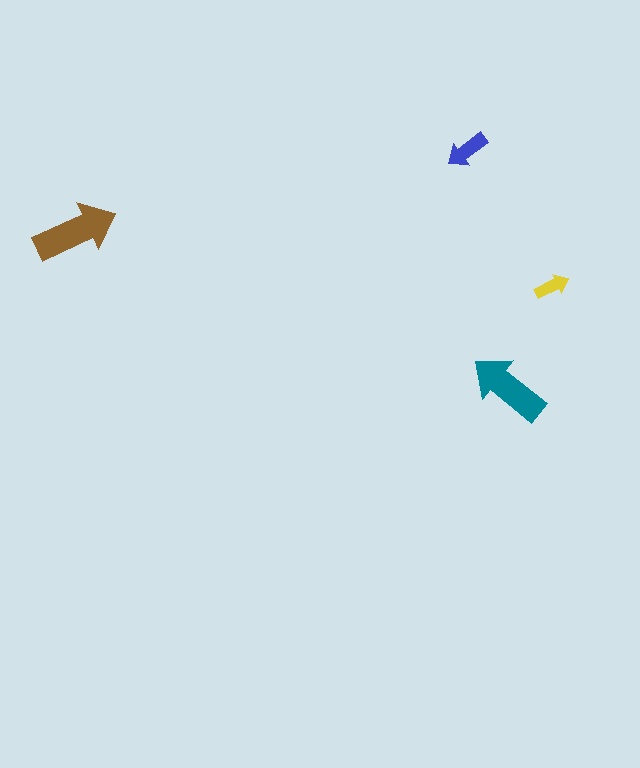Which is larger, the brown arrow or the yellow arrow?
The brown one.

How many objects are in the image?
There are 4 objects in the image.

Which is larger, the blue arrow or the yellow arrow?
The blue one.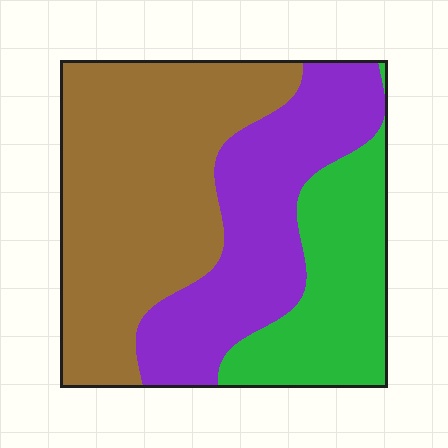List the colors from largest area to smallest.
From largest to smallest: brown, purple, green.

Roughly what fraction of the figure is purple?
Purple takes up about one third (1/3) of the figure.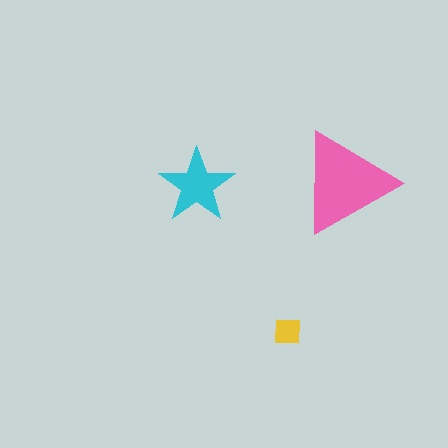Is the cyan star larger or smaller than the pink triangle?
Smaller.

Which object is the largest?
The pink triangle.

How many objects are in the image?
There are 3 objects in the image.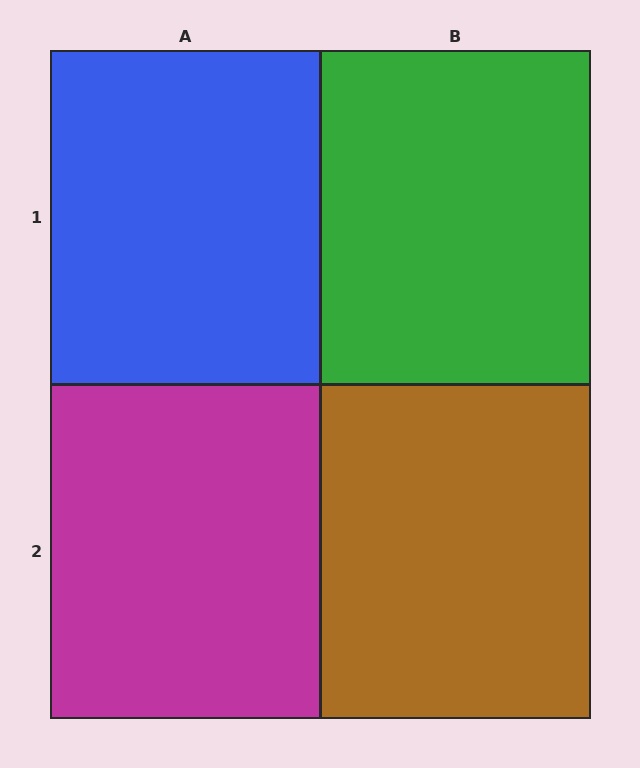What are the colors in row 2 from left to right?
Magenta, brown.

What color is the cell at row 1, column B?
Green.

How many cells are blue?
1 cell is blue.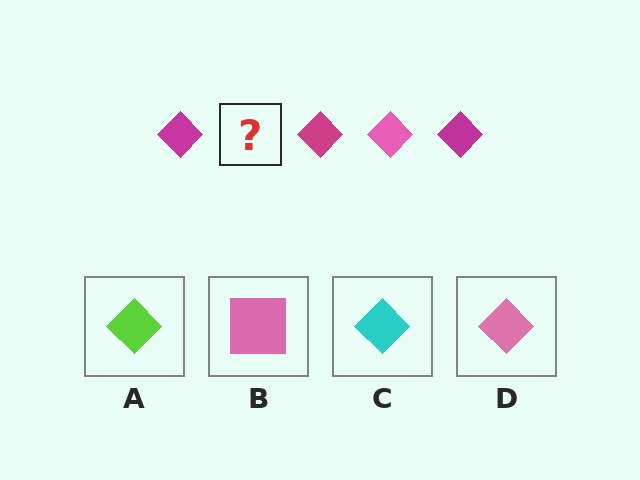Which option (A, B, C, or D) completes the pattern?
D.